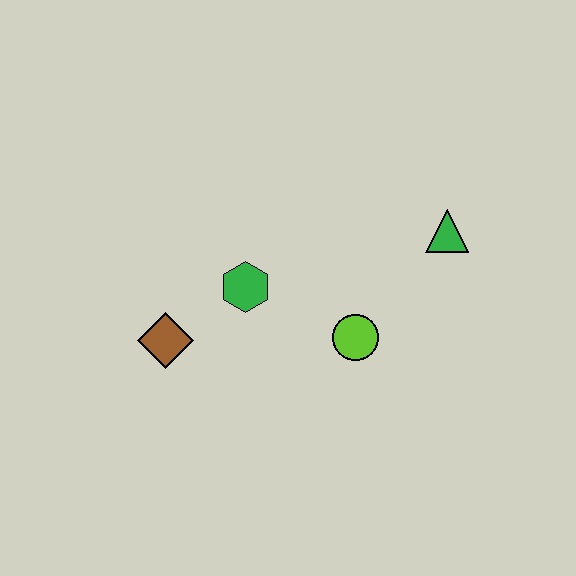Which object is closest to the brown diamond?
The green hexagon is closest to the brown diamond.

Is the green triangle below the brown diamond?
No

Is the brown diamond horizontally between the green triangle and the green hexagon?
No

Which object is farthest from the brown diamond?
The green triangle is farthest from the brown diamond.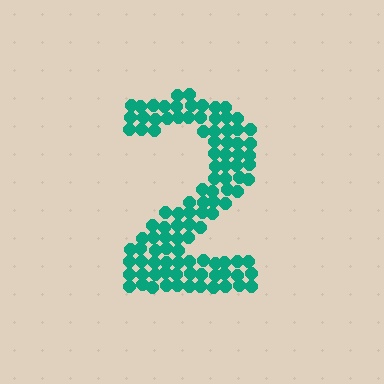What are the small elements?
The small elements are circles.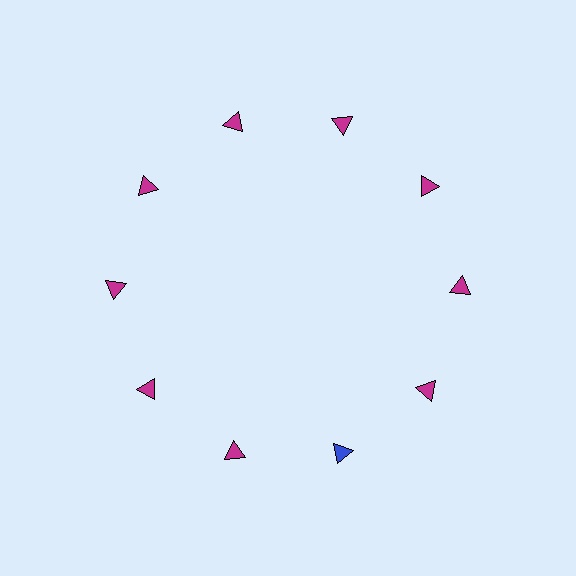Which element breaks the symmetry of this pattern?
The blue triangle at roughly the 5 o'clock position breaks the symmetry. All other shapes are magenta triangles.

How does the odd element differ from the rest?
It has a different color: blue instead of magenta.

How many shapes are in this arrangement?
There are 10 shapes arranged in a ring pattern.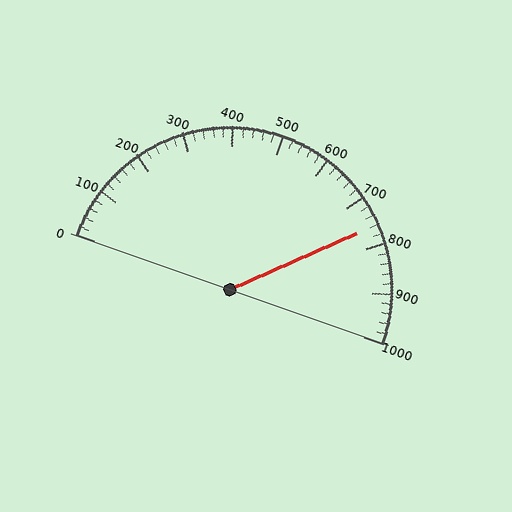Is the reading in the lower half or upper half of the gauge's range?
The reading is in the upper half of the range (0 to 1000).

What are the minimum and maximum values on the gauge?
The gauge ranges from 0 to 1000.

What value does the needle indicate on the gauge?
The needle indicates approximately 760.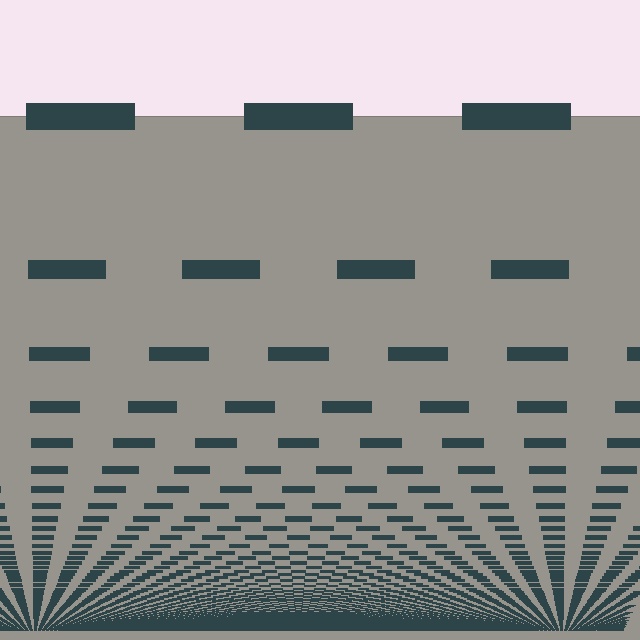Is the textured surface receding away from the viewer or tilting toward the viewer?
The surface appears to tilt toward the viewer. Texture elements get larger and sparser toward the top.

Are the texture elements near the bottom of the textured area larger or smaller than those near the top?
Smaller. The gradient is inverted — elements near the bottom are smaller and denser.